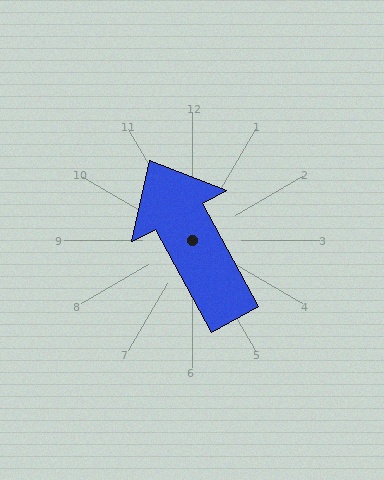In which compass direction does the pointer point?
Northwest.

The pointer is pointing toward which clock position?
Roughly 11 o'clock.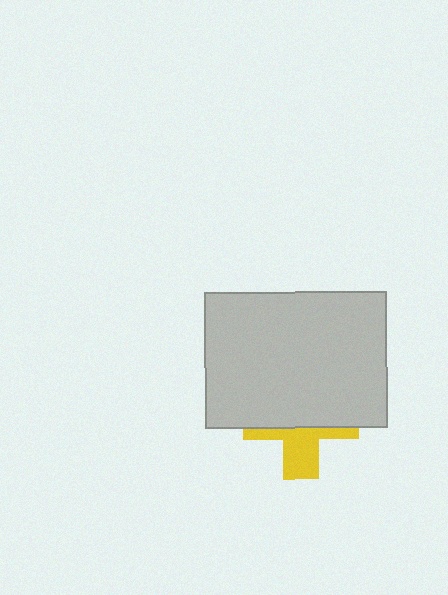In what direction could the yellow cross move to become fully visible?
The yellow cross could move down. That would shift it out from behind the light gray rectangle entirely.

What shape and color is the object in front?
The object in front is a light gray rectangle.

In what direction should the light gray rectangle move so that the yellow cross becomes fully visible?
The light gray rectangle should move up. That is the shortest direction to clear the overlap and leave the yellow cross fully visible.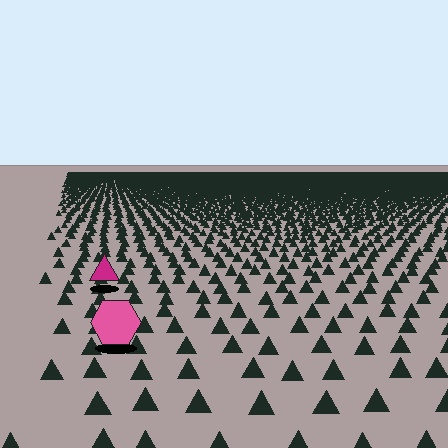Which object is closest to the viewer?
The pink hexagon is closest. The texture marks near it are larger and more spread out.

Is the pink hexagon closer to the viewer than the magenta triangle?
Yes. The pink hexagon is closer — you can tell from the texture gradient: the ground texture is coarser near it.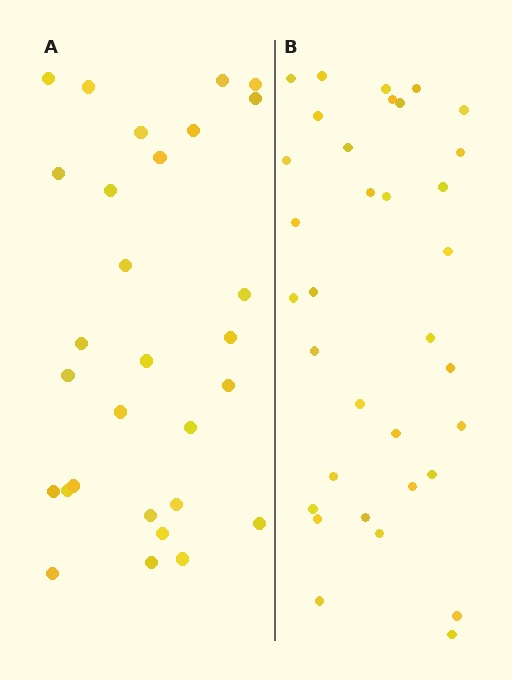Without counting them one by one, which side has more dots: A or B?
Region B (the right region) has more dots.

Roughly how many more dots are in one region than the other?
Region B has about 5 more dots than region A.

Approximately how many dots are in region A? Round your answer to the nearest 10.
About 30 dots. (The exact count is 29, which rounds to 30.)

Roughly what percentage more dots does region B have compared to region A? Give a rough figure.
About 15% more.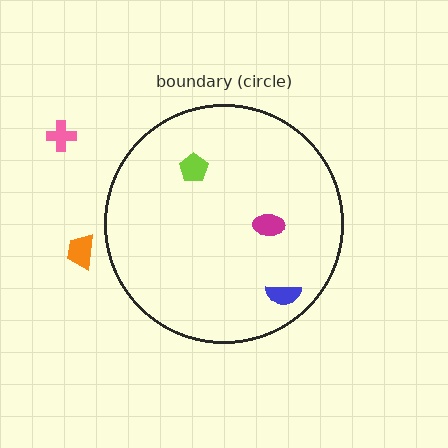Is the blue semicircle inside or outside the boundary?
Inside.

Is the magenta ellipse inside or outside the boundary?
Inside.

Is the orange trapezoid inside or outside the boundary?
Outside.